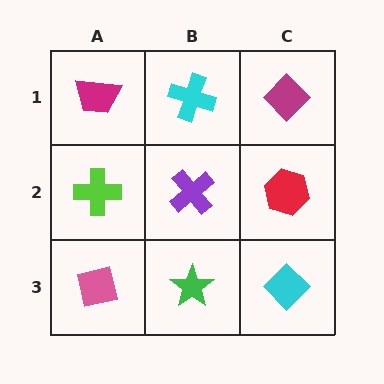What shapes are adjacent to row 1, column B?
A purple cross (row 2, column B), a magenta trapezoid (row 1, column A), a magenta diamond (row 1, column C).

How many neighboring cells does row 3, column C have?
2.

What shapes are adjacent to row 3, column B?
A purple cross (row 2, column B), a pink square (row 3, column A), a cyan diamond (row 3, column C).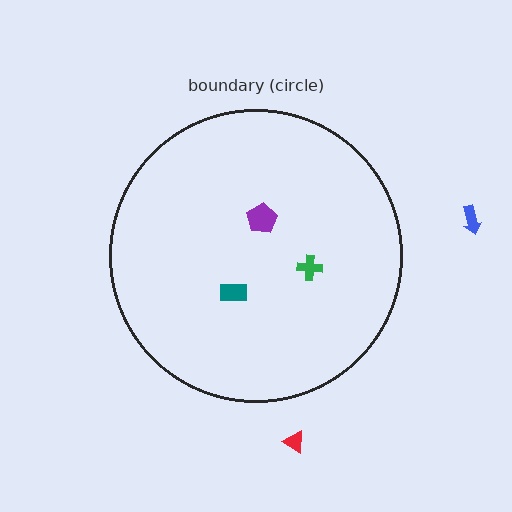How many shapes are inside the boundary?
3 inside, 2 outside.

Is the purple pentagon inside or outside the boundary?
Inside.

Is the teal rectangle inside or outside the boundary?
Inside.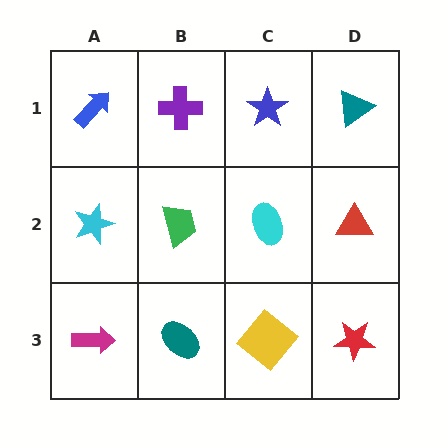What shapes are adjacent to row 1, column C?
A cyan ellipse (row 2, column C), a purple cross (row 1, column B), a teal triangle (row 1, column D).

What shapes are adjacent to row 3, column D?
A red triangle (row 2, column D), a yellow diamond (row 3, column C).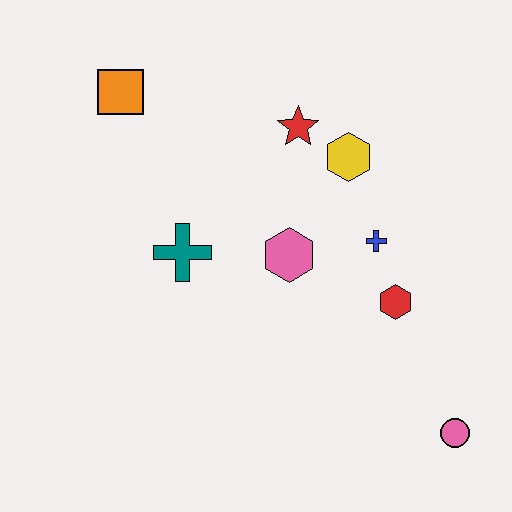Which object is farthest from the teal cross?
The pink circle is farthest from the teal cross.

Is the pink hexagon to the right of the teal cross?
Yes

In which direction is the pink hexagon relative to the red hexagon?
The pink hexagon is to the left of the red hexagon.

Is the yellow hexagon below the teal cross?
No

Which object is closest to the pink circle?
The red hexagon is closest to the pink circle.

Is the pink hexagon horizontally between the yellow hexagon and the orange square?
Yes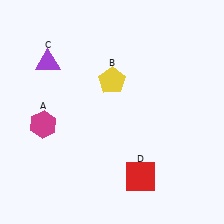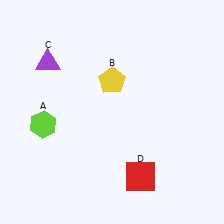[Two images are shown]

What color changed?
The hexagon (A) changed from magenta in Image 1 to lime in Image 2.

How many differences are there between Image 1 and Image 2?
There is 1 difference between the two images.